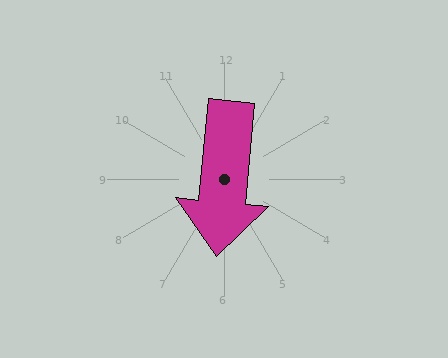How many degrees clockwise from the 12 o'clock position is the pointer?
Approximately 186 degrees.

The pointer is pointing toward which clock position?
Roughly 6 o'clock.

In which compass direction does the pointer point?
South.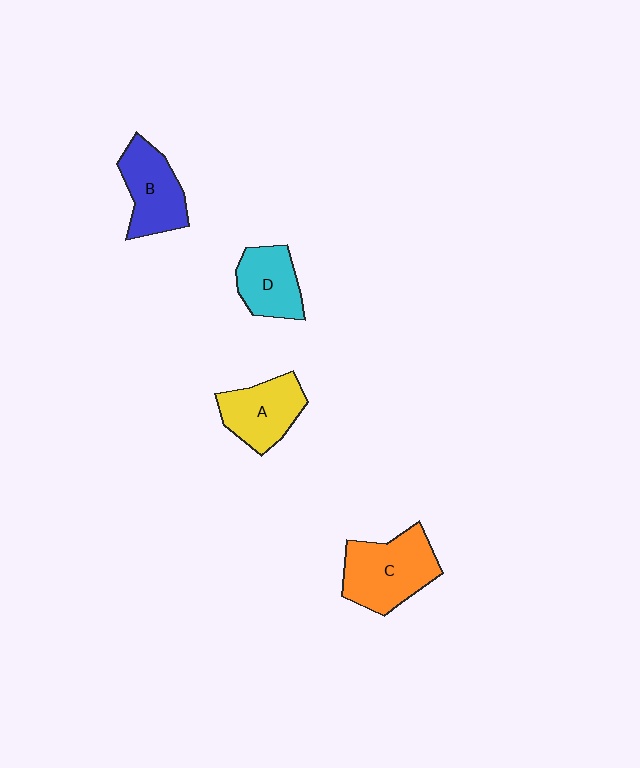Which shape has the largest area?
Shape C (orange).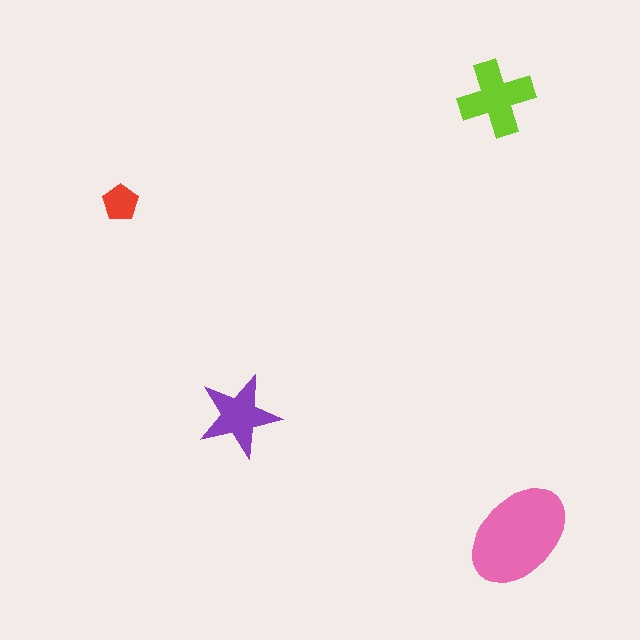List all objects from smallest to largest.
The red pentagon, the purple star, the lime cross, the pink ellipse.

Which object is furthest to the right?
The pink ellipse is rightmost.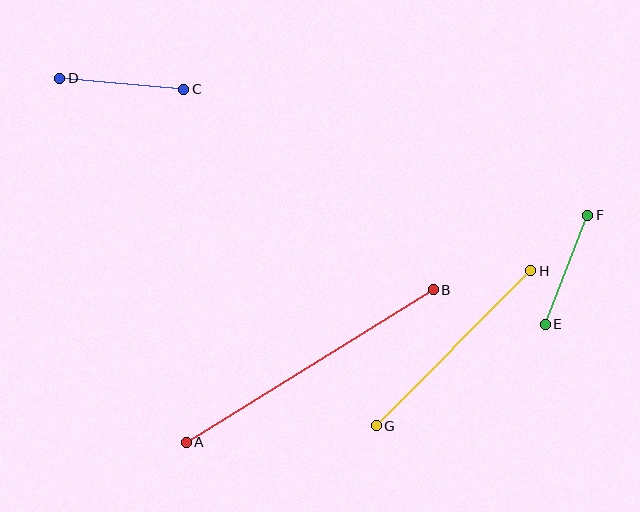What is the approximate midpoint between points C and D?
The midpoint is at approximately (122, 84) pixels.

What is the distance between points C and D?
The distance is approximately 124 pixels.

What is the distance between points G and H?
The distance is approximately 219 pixels.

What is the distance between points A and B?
The distance is approximately 290 pixels.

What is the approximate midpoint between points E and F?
The midpoint is at approximately (566, 270) pixels.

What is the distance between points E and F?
The distance is approximately 117 pixels.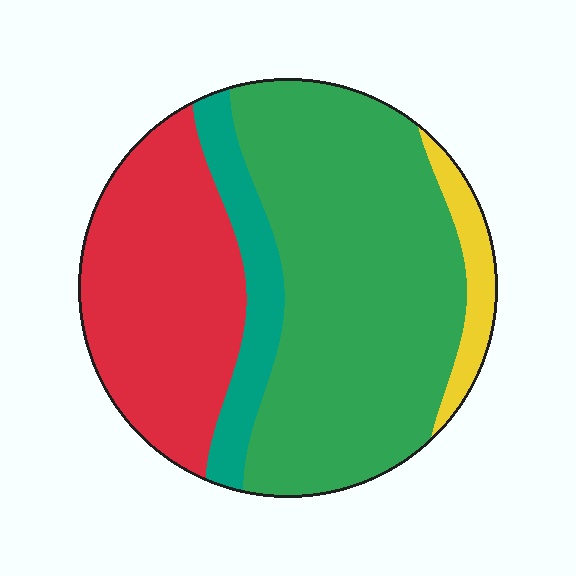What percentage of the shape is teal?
Teal takes up less than a sixth of the shape.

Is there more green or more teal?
Green.